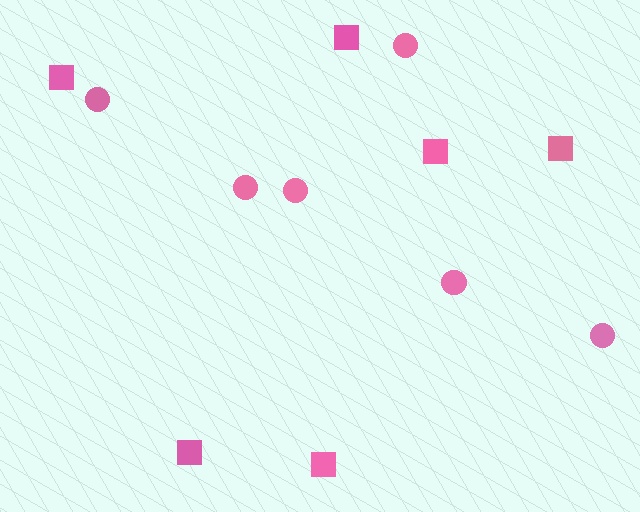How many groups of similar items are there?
There are 2 groups: one group of squares (6) and one group of circles (6).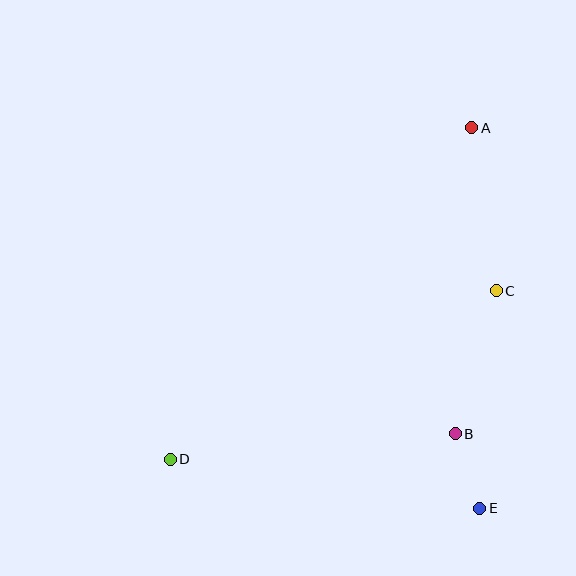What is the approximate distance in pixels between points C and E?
The distance between C and E is approximately 218 pixels.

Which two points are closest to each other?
Points B and E are closest to each other.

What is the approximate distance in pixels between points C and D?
The distance between C and D is approximately 367 pixels.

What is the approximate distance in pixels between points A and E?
The distance between A and E is approximately 380 pixels.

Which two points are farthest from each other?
Points A and D are farthest from each other.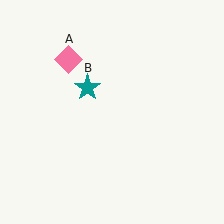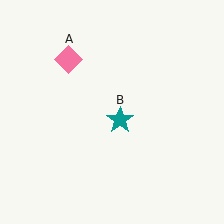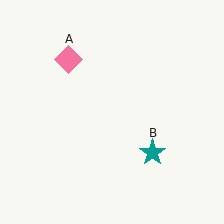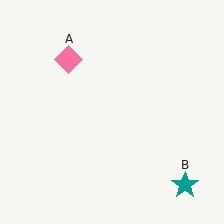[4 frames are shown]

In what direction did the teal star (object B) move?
The teal star (object B) moved down and to the right.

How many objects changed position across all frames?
1 object changed position: teal star (object B).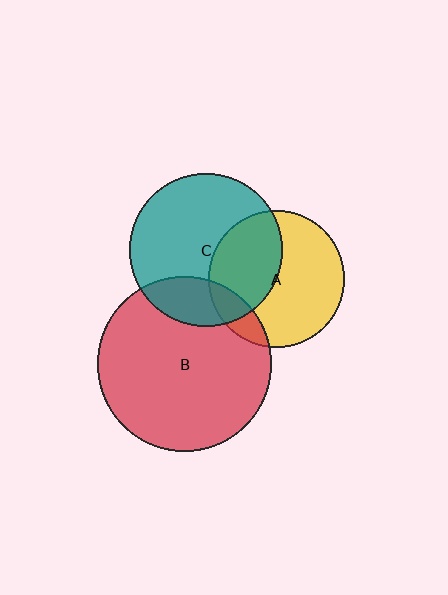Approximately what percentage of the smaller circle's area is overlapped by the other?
Approximately 40%.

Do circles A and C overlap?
Yes.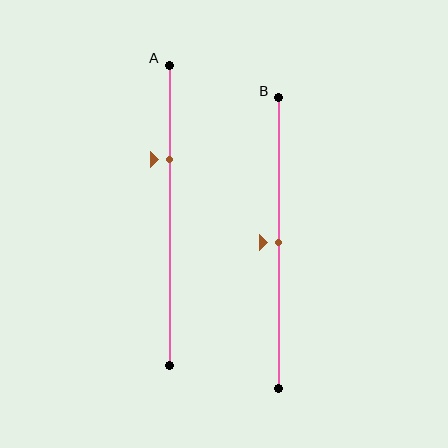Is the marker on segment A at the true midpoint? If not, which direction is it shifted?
No, the marker on segment A is shifted upward by about 19% of the segment length.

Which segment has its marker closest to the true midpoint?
Segment B has its marker closest to the true midpoint.